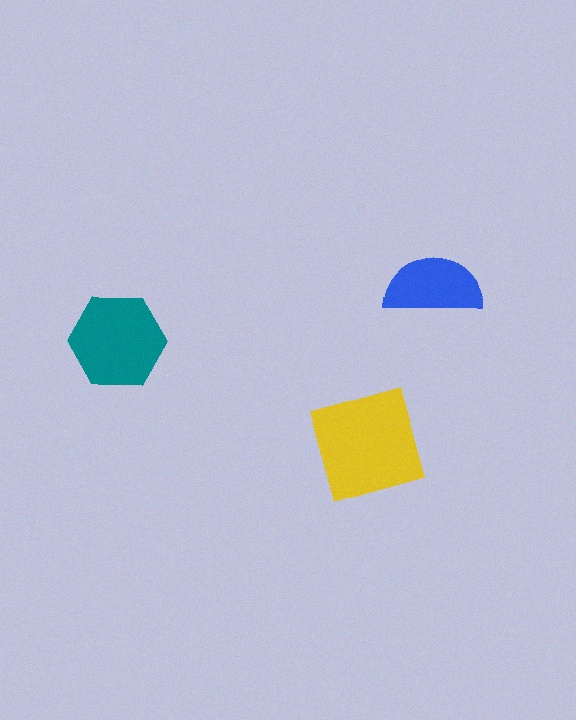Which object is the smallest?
The blue semicircle.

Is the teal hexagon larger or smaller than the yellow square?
Smaller.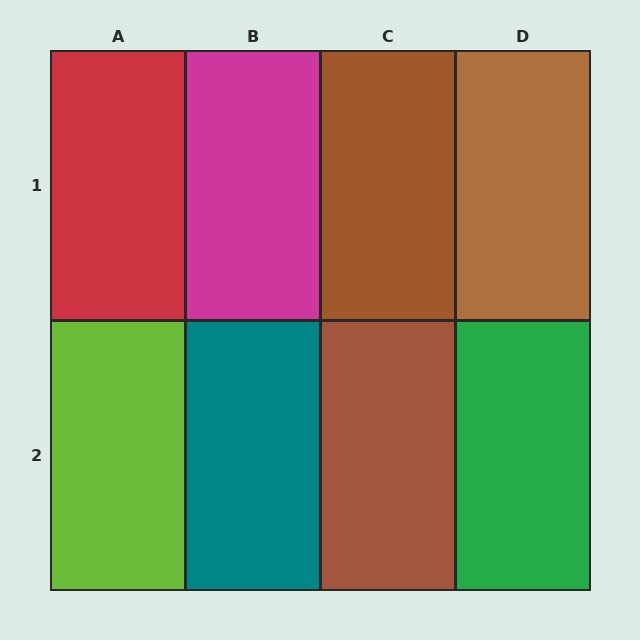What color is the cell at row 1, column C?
Brown.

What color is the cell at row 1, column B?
Magenta.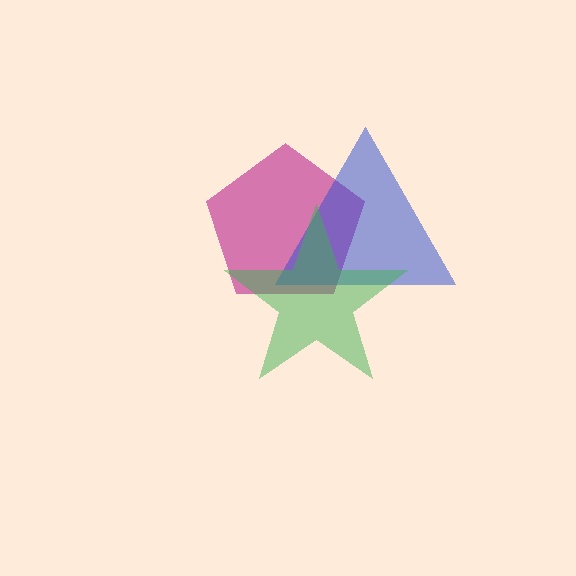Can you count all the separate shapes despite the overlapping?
Yes, there are 3 separate shapes.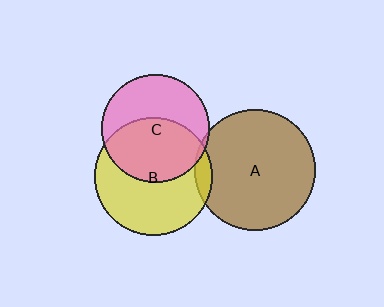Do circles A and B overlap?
Yes.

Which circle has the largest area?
Circle A (brown).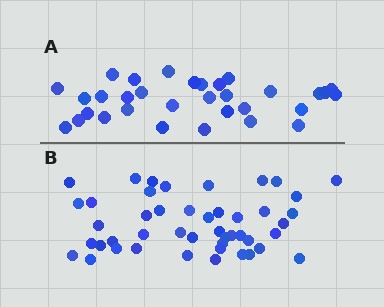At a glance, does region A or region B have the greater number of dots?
Region B (the bottom region) has more dots.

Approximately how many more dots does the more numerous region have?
Region B has approximately 15 more dots than region A.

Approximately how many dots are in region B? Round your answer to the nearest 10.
About 50 dots. (The exact count is 46, which rounds to 50.)